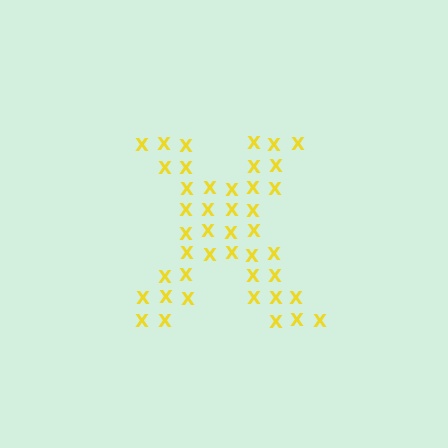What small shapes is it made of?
It is made of small letter X's.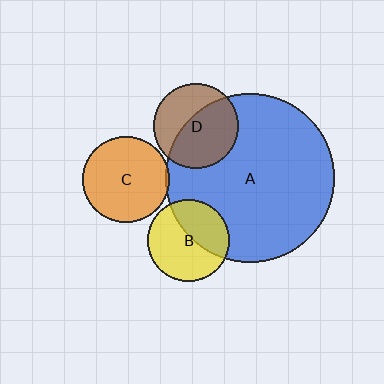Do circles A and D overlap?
Yes.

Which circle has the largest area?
Circle A (blue).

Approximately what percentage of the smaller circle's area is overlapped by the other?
Approximately 60%.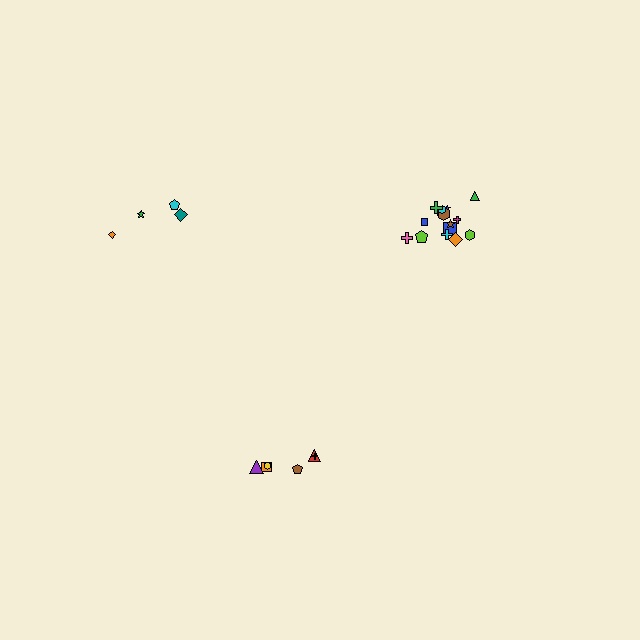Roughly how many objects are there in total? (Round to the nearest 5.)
Roughly 25 objects in total.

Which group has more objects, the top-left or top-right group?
The top-right group.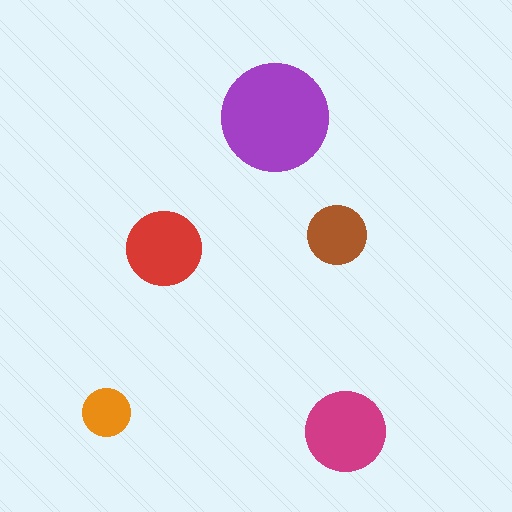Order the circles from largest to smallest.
the purple one, the magenta one, the red one, the brown one, the orange one.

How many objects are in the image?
There are 5 objects in the image.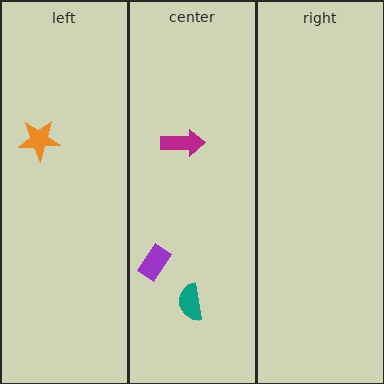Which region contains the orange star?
The left region.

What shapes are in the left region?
The orange star.